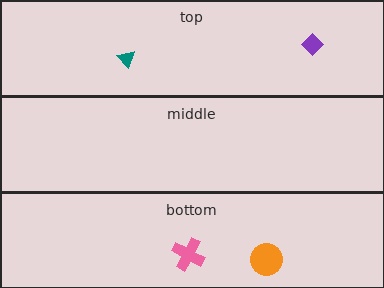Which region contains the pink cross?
The bottom region.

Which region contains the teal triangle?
The top region.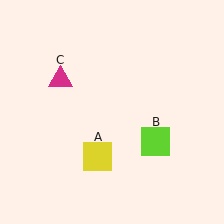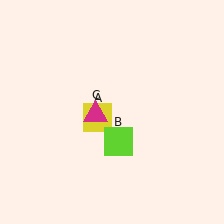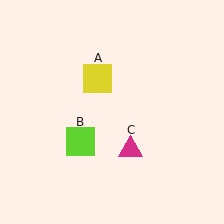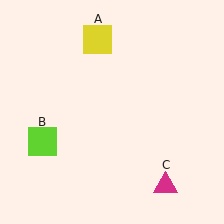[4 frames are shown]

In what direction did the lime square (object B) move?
The lime square (object B) moved left.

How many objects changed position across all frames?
3 objects changed position: yellow square (object A), lime square (object B), magenta triangle (object C).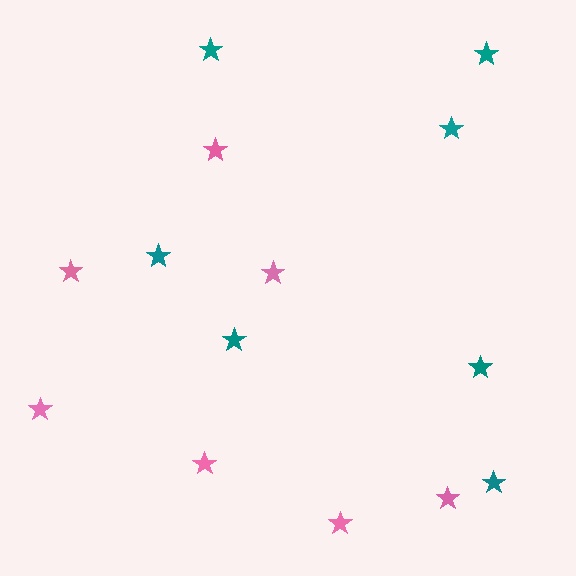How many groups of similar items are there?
There are 2 groups: one group of teal stars (7) and one group of pink stars (7).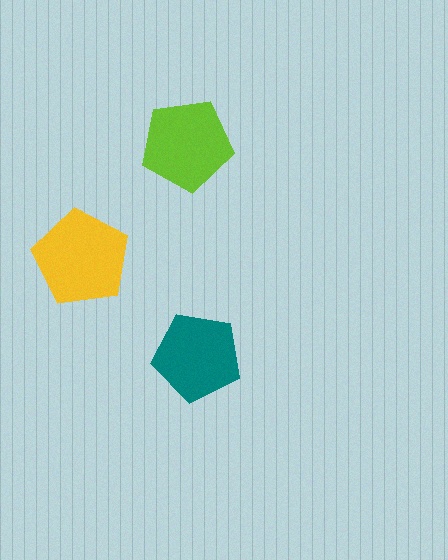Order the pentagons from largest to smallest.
the yellow one, the lime one, the teal one.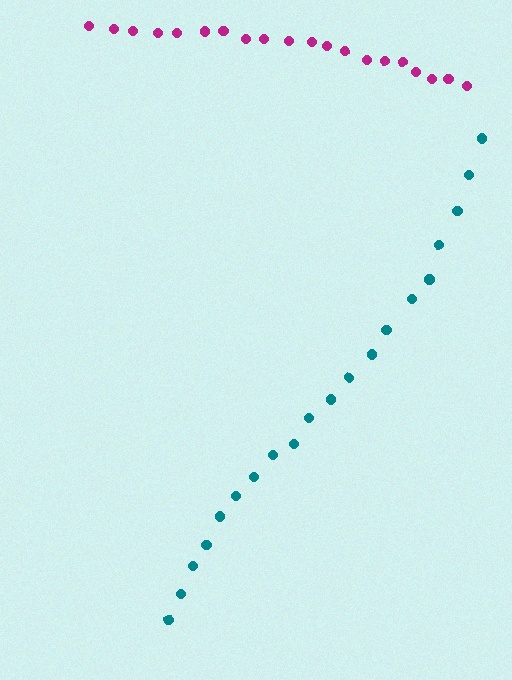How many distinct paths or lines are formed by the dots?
There are 2 distinct paths.